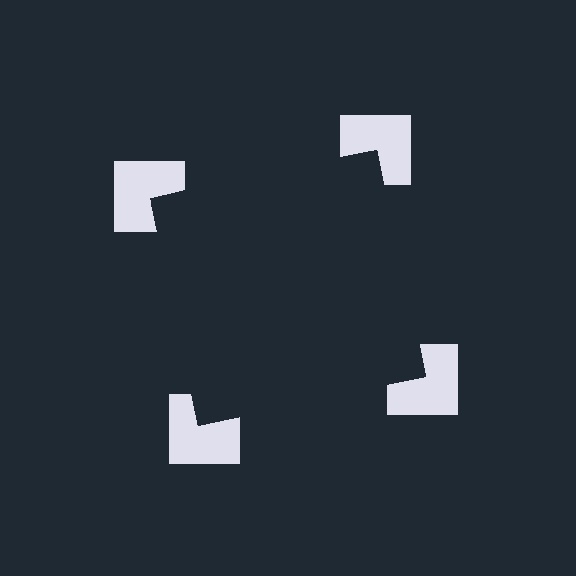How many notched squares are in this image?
There are 4 — one at each vertex of the illusory square.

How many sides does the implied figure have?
4 sides.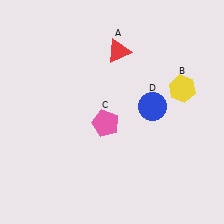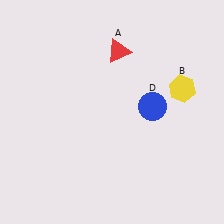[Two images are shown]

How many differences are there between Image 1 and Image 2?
There is 1 difference between the two images.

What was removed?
The pink pentagon (C) was removed in Image 2.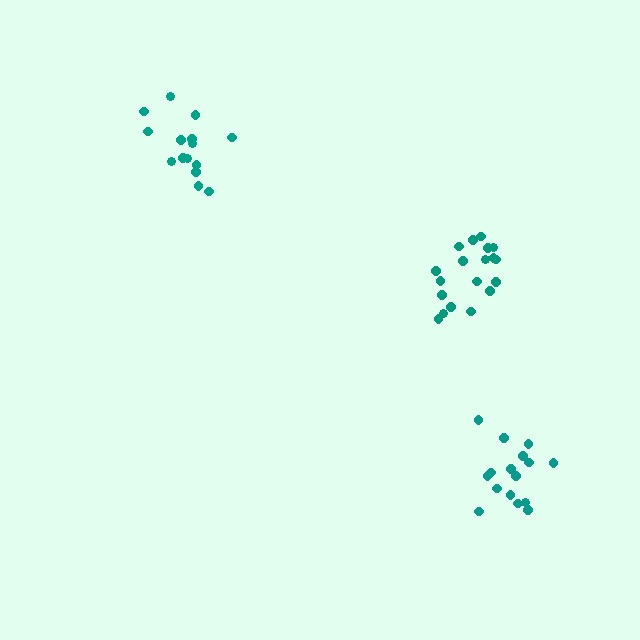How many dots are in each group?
Group 1: 15 dots, Group 2: 19 dots, Group 3: 16 dots (50 total).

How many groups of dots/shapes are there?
There are 3 groups.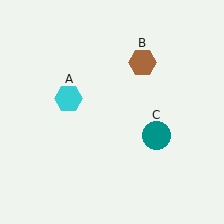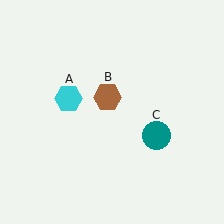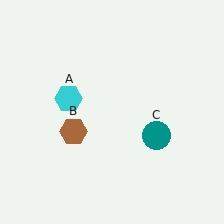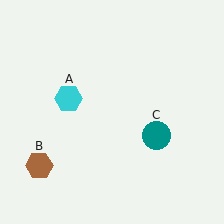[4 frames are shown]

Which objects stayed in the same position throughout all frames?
Cyan hexagon (object A) and teal circle (object C) remained stationary.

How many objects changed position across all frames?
1 object changed position: brown hexagon (object B).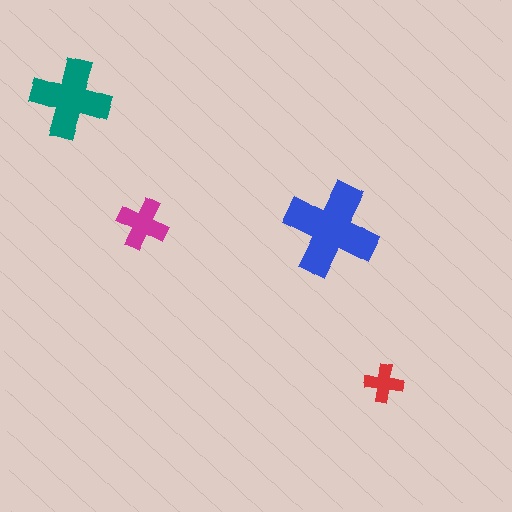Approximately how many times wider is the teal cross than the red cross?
About 2 times wider.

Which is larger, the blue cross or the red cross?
The blue one.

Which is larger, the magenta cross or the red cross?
The magenta one.